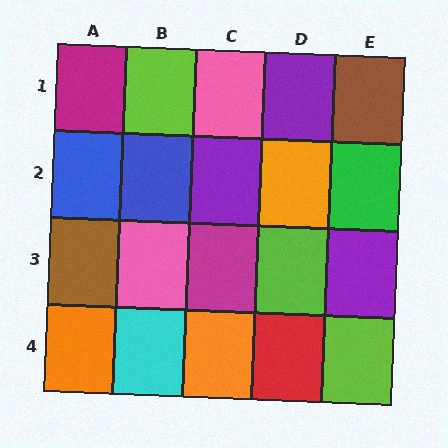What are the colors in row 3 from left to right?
Brown, pink, magenta, lime, purple.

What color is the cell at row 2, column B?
Blue.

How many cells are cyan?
1 cell is cyan.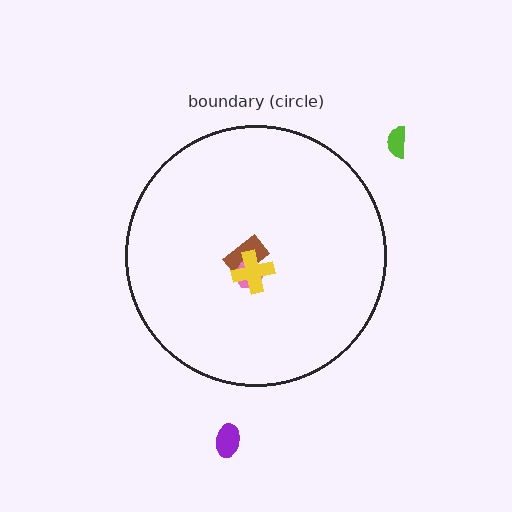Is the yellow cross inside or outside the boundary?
Inside.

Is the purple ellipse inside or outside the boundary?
Outside.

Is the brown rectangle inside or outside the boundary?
Inside.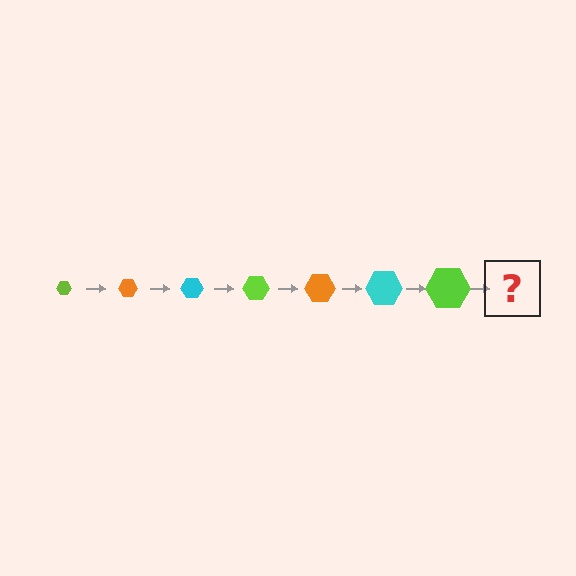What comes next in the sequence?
The next element should be an orange hexagon, larger than the previous one.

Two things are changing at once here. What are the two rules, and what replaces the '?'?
The two rules are that the hexagon grows larger each step and the color cycles through lime, orange, and cyan. The '?' should be an orange hexagon, larger than the previous one.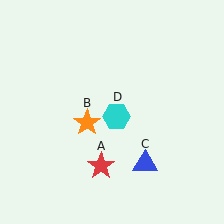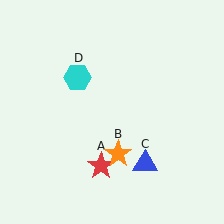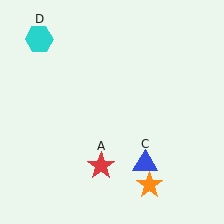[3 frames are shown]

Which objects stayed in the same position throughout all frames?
Red star (object A) and blue triangle (object C) remained stationary.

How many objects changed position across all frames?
2 objects changed position: orange star (object B), cyan hexagon (object D).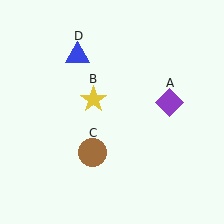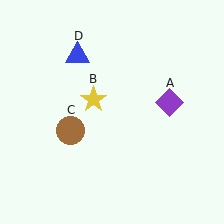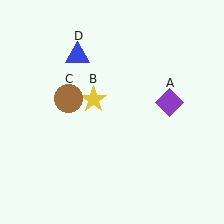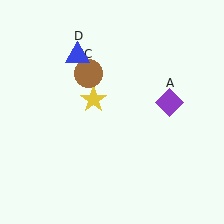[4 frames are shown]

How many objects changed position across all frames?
1 object changed position: brown circle (object C).